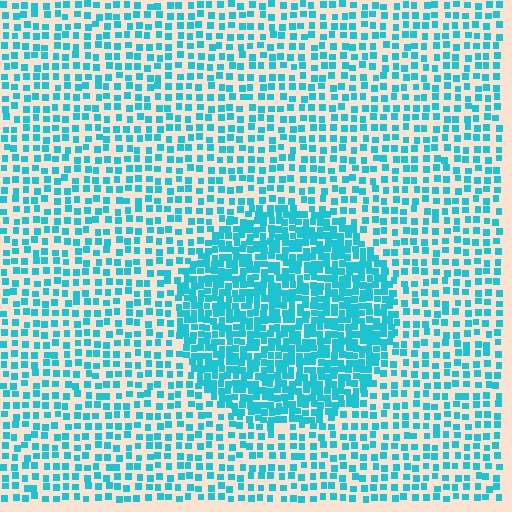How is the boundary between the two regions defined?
The boundary is defined by a change in element density (approximately 2.1x ratio). All elements are the same color, size, and shape.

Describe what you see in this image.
The image contains small cyan elements arranged at two different densities. A circle-shaped region is visible where the elements are more densely packed than the surrounding area.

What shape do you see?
I see a circle.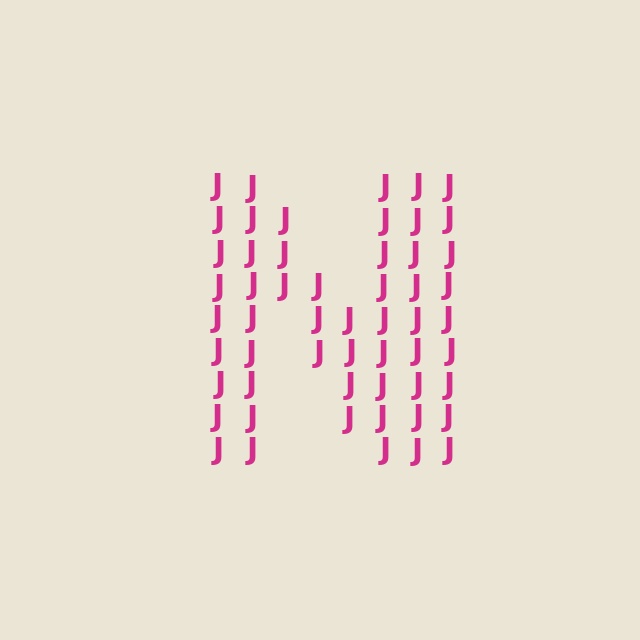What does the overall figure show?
The overall figure shows the letter N.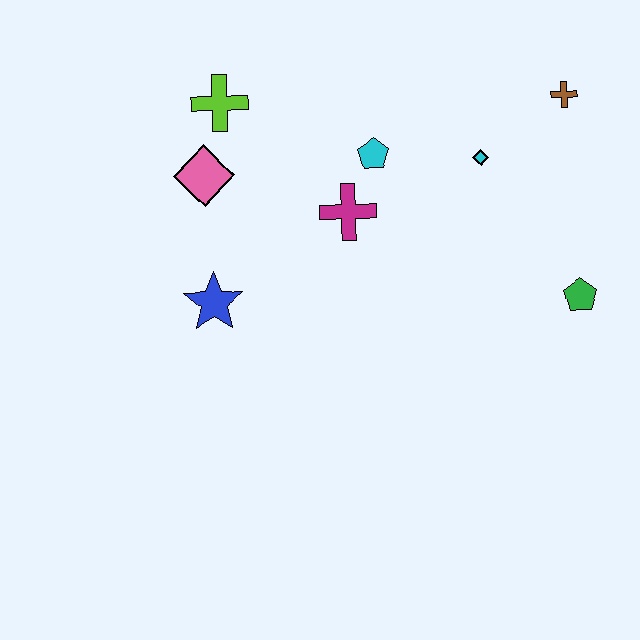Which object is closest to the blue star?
The pink diamond is closest to the blue star.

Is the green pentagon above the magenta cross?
No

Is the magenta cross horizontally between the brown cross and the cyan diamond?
No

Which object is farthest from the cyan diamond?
The blue star is farthest from the cyan diamond.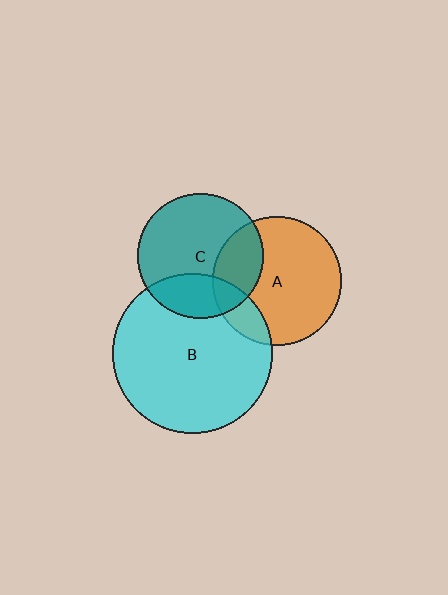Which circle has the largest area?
Circle B (cyan).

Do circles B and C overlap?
Yes.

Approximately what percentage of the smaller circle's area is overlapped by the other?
Approximately 25%.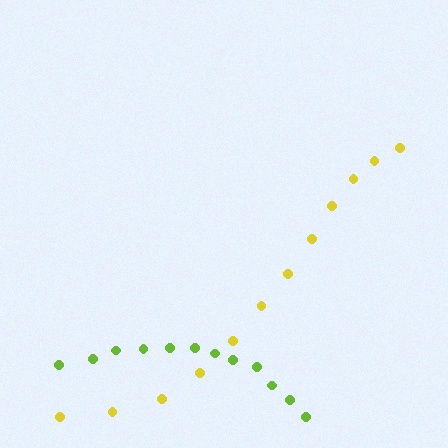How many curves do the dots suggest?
There are 2 distinct paths.